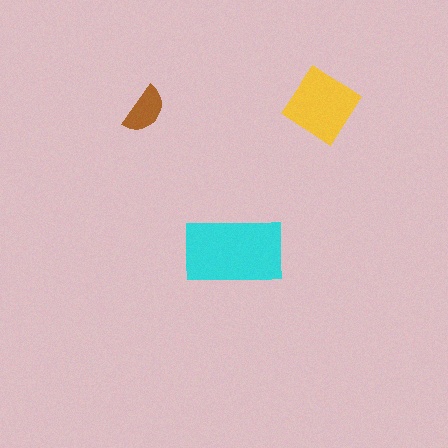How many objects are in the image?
There are 3 objects in the image.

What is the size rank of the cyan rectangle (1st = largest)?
1st.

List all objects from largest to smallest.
The cyan rectangle, the yellow diamond, the brown semicircle.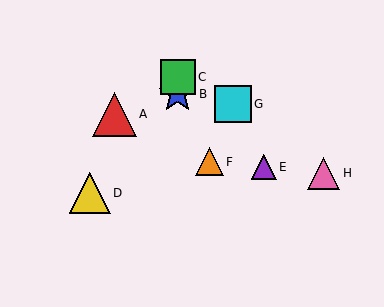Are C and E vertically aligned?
No, C is at x≈178 and E is at x≈264.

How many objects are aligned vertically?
2 objects (B, C) are aligned vertically.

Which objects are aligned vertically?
Objects B, C are aligned vertically.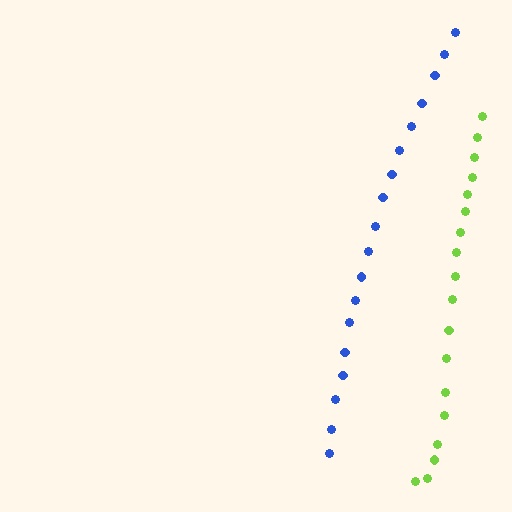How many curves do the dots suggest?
There are 2 distinct paths.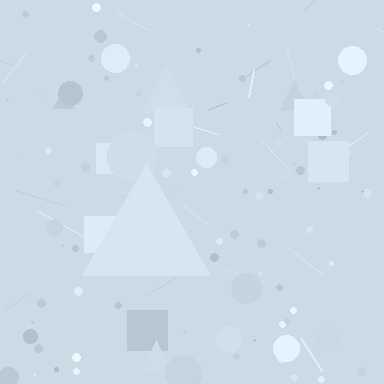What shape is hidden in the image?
A triangle is hidden in the image.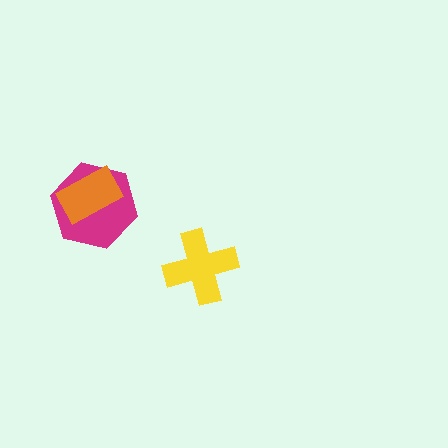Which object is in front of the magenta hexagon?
The orange rectangle is in front of the magenta hexagon.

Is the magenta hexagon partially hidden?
Yes, it is partially covered by another shape.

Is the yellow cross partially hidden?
No, no other shape covers it.